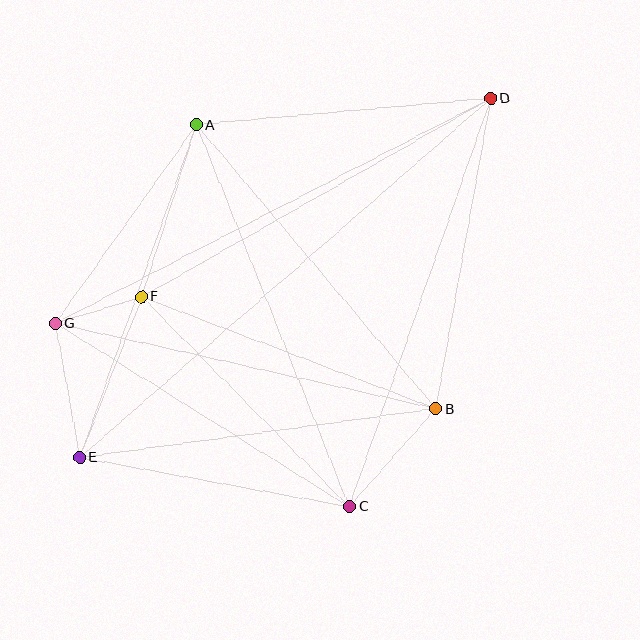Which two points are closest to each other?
Points F and G are closest to each other.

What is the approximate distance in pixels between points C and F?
The distance between C and F is approximately 295 pixels.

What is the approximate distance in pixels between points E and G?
The distance between E and G is approximately 136 pixels.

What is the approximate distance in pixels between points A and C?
The distance between A and C is approximately 411 pixels.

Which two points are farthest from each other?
Points D and E are farthest from each other.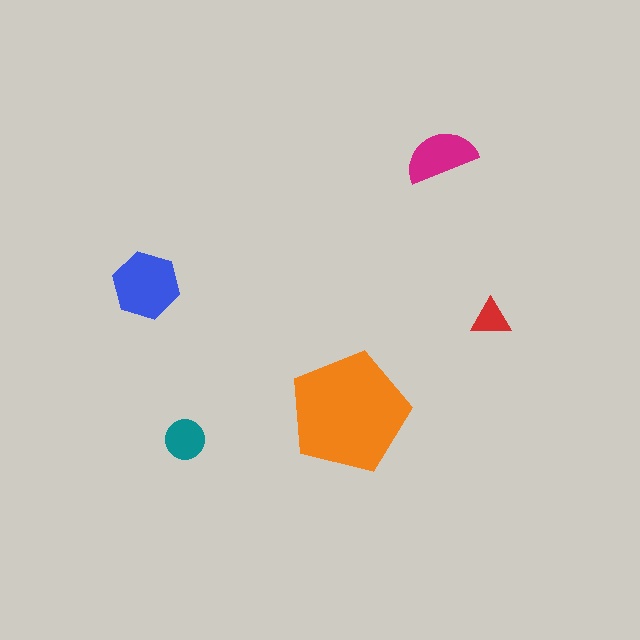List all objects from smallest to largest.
The red triangle, the teal circle, the magenta semicircle, the blue hexagon, the orange pentagon.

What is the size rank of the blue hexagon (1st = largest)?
2nd.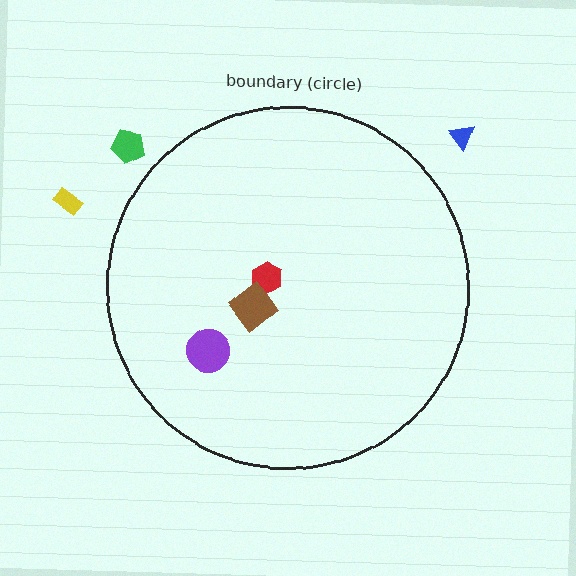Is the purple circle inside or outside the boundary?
Inside.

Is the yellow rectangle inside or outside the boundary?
Outside.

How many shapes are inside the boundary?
3 inside, 3 outside.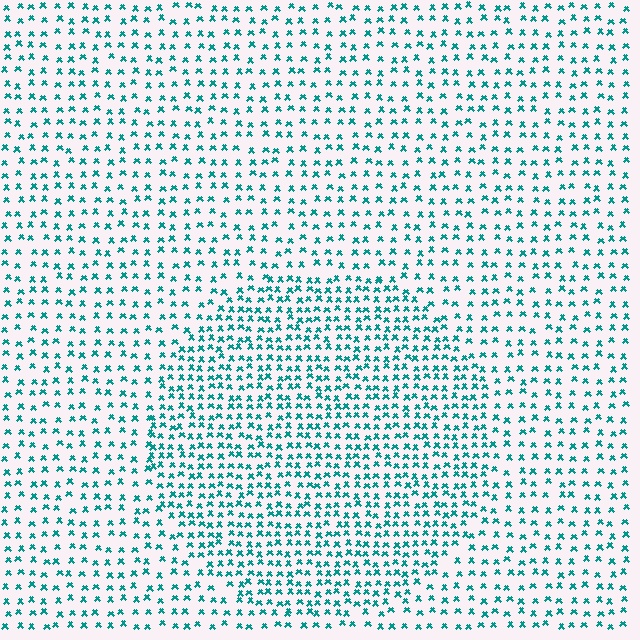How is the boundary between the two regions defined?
The boundary is defined by a change in element density (approximately 1.7x ratio). All elements are the same color, size, and shape.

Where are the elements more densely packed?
The elements are more densely packed inside the circle boundary.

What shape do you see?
I see a circle.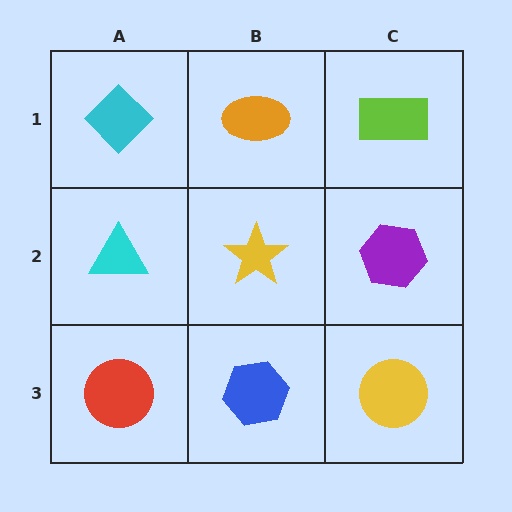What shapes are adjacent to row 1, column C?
A purple hexagon (row 2, column C), an orange ellipse (row 1, column B).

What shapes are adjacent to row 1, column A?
A cyan triangle (row 2, column A), an orange ellipse (row 1, column B).